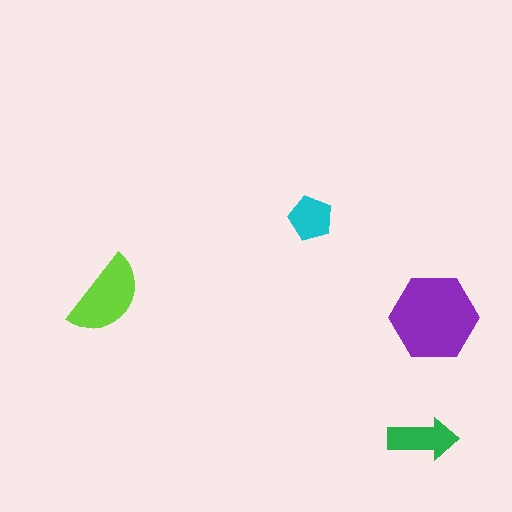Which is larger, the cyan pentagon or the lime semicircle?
The lime semicircle.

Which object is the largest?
The purple hexagon.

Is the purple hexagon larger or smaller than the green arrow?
Larger.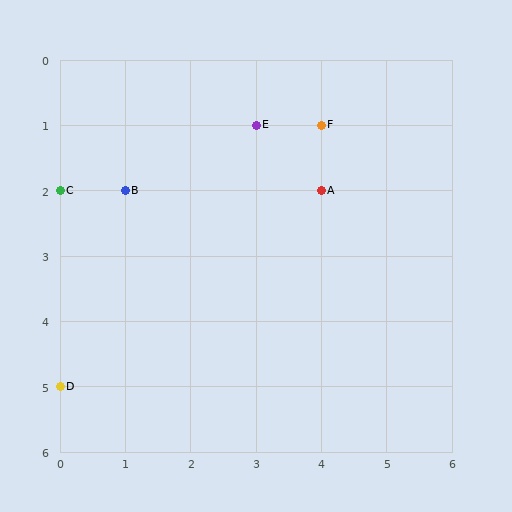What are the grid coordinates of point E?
Point E is at grid coordinates (3, 1).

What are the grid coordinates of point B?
Point B is at grid coordinates (1, 2).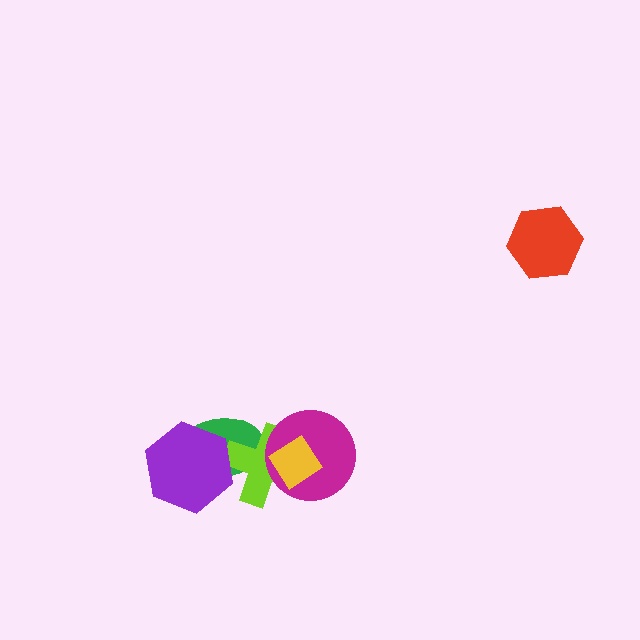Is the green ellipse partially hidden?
Yes, it is partially covered by another shape.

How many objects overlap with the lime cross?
4 objects overlap with the lime cross.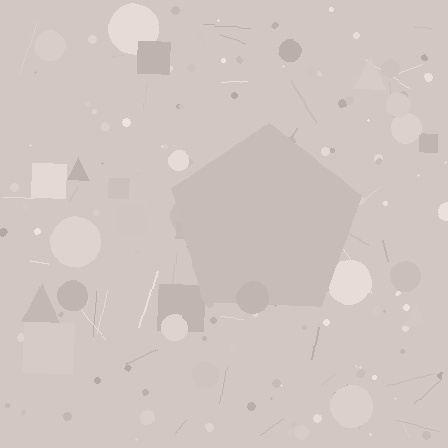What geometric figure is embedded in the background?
A pentagon is embedded in the background.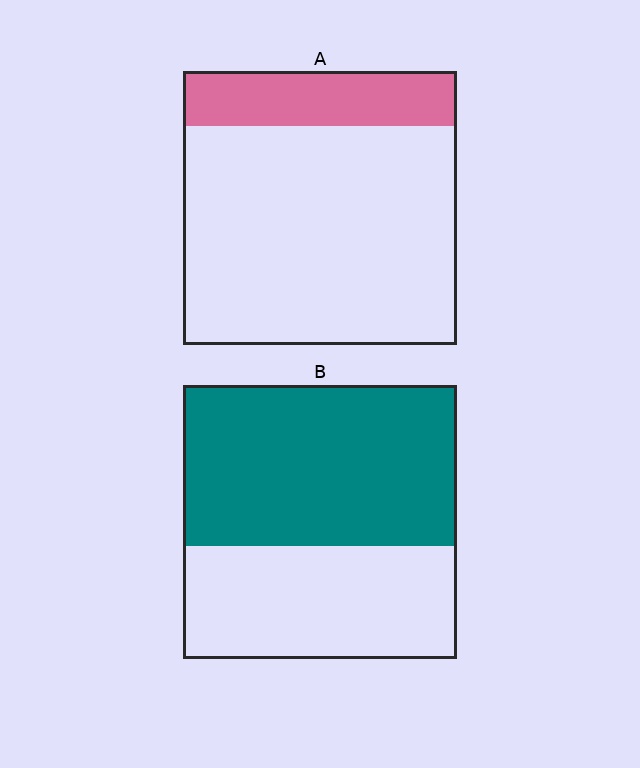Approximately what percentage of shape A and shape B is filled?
A is approximately 20% and B is approximately 60%.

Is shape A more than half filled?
No.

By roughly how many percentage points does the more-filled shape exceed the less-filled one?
By roughly 40 percentage points (B over A).